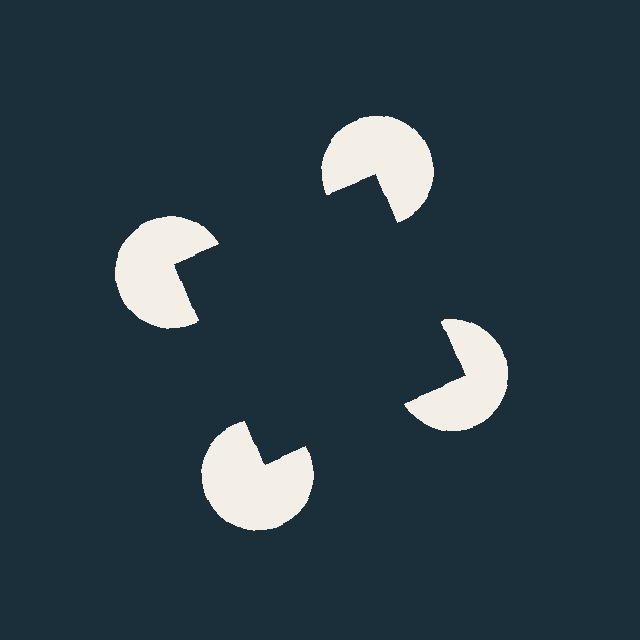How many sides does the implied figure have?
4 sides.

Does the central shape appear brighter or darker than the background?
It typically appears slightly darker than the background, even though no actual brightness change is drawn.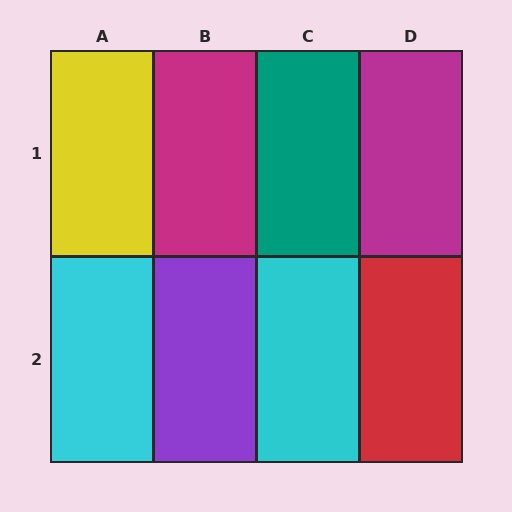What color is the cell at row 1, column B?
Magenta.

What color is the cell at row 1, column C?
Teal.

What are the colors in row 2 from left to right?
Cyan, purple, cyan, red.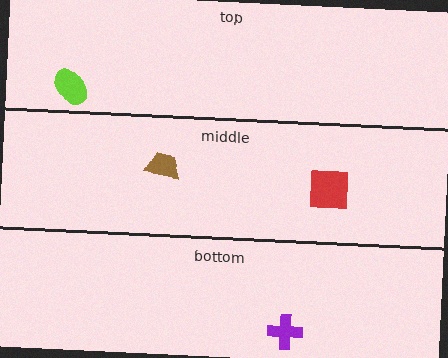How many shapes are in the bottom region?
1.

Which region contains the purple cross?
The bottom region.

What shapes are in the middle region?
The brown trapezoid, the red square.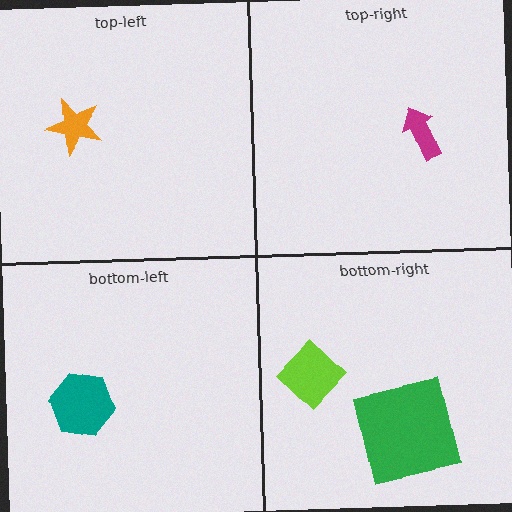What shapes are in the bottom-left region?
The teal hexagon.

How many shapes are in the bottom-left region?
1.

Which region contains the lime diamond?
The bottom-right region.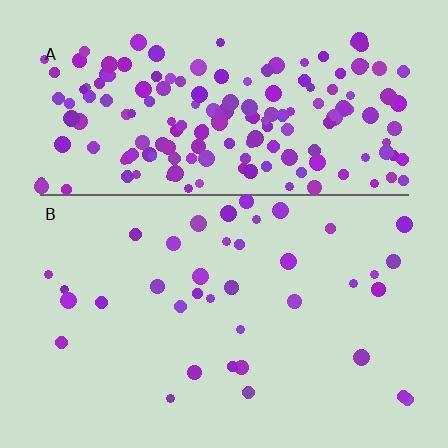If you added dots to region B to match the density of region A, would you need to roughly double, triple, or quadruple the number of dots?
Approximately quadruple.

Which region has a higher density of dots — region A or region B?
A (the top).